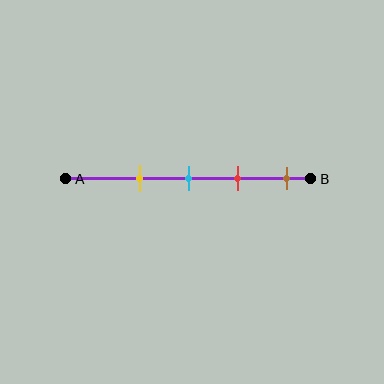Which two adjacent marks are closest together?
The cyan and red marks are the closest adjacent pair.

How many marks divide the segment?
There are 4 marks dividing the segment.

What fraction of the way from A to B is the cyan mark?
The cyan mark is approximately 50% (0.5) of the way from A to B.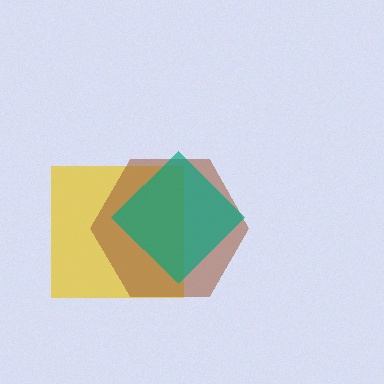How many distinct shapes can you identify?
There are 3 distinct shapes: a yellow square, a brown hexagon, a teal diamond.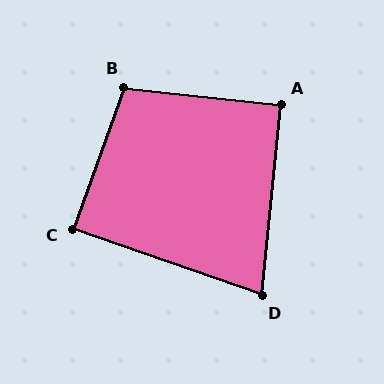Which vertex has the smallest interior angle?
D, at approximately 77 degrees.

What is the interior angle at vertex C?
Approximately 89 degrees (approximately right).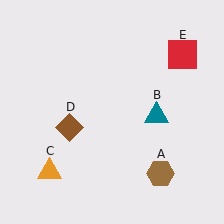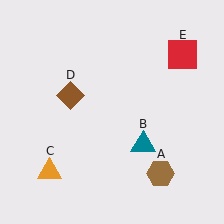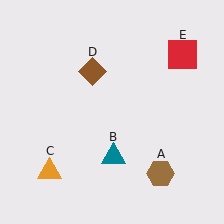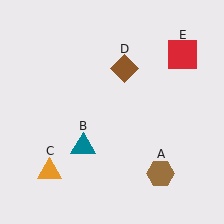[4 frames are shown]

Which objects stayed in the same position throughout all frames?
Brown hexagon (object A) and orange triangle (object C) and red square (object E) remained stationary.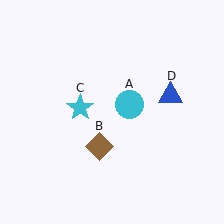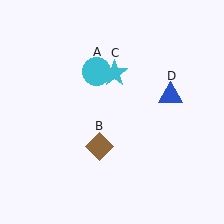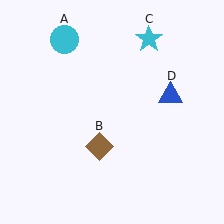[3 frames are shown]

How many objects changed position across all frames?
2 objects changed position: cyan circle (object A), cyan star (object C).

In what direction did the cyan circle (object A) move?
The cyan circle (object A) moved up and to the left.